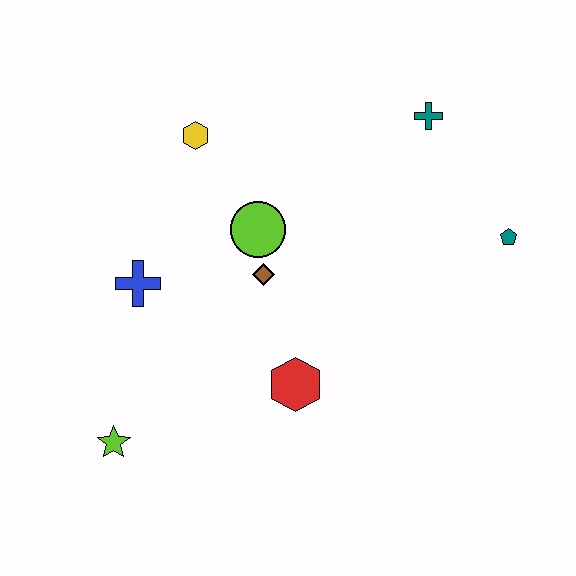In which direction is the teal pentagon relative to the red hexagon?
The teal pentagon is to the right of the red hexagon.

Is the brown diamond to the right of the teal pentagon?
No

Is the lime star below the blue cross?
Yes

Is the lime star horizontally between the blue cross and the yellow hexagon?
No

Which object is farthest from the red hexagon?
The teal cross is farthest from the red hexagon.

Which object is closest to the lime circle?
The brown diamond is closest to the lime circle.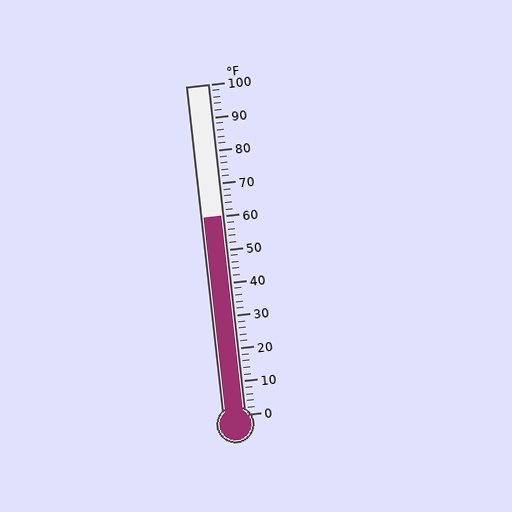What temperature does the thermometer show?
The thermometer shows approximately 60°F.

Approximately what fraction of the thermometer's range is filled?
The thermometer is filled to approximately 60% of its range.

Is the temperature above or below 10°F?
The temperature is above 10°F.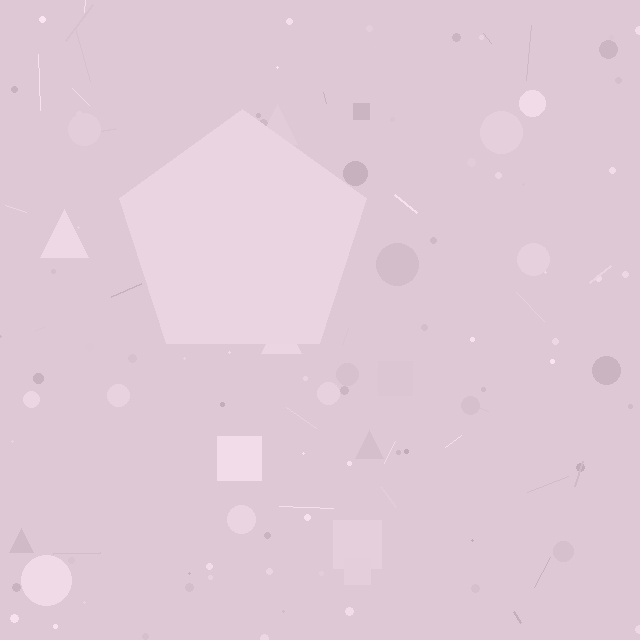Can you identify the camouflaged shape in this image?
The camouflaged shape is a pentagon.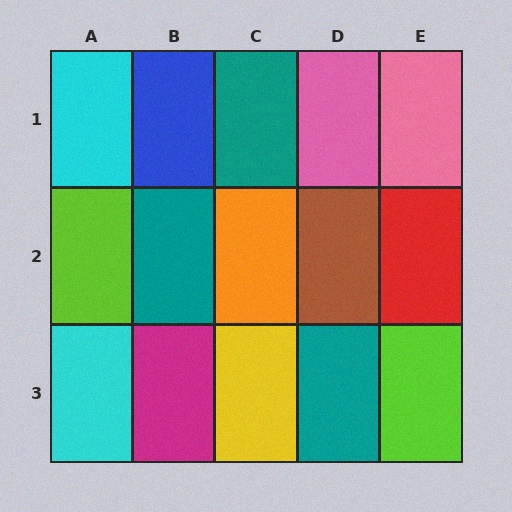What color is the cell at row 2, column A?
Lime.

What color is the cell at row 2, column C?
Orange.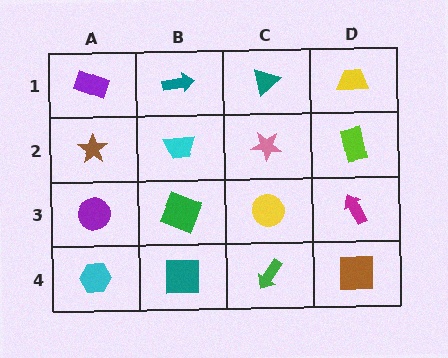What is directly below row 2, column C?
A yellow circle.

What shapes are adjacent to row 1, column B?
A cyan trapezoid (row 2, column B), a purple rectangle (row 1, column A), a teal triangle (row 1, column C).